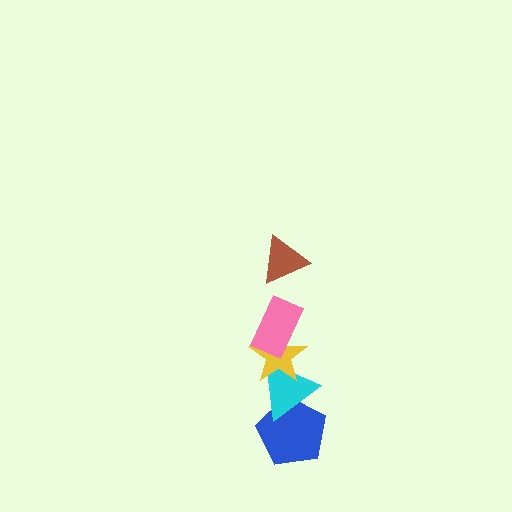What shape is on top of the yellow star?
The pink rectangle is on top of the yellow star.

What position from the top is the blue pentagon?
The blue pentagon is 5th from the top.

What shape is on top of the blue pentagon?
The cyan triangle is on top of the blue pentagon.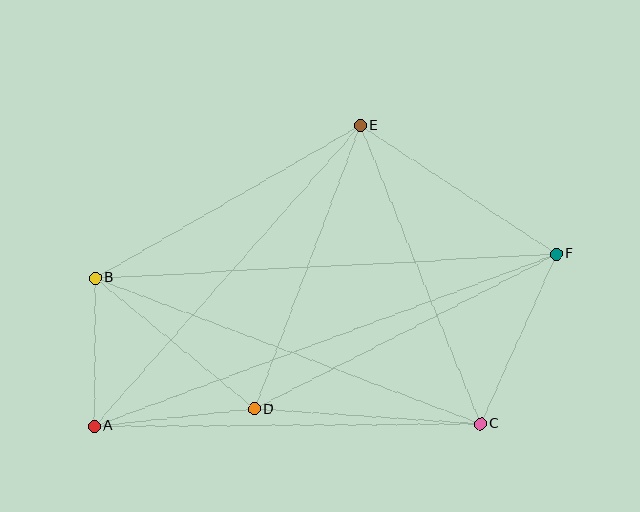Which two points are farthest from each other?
Points A and F are farthest from each other.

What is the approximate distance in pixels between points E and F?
The distance between E and F is approximately 235 pixels.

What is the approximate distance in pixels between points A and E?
The distance between A and E is approximately 401 pixels.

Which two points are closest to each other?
Points A and B are closest to each other.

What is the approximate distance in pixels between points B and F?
The distance between B and F is approximately 462 pixels.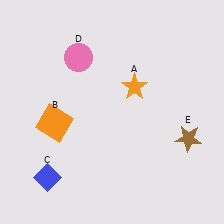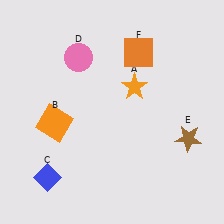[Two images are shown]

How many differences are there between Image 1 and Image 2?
There is 1 difference between the two images.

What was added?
An orange square (F) was added in Image 2.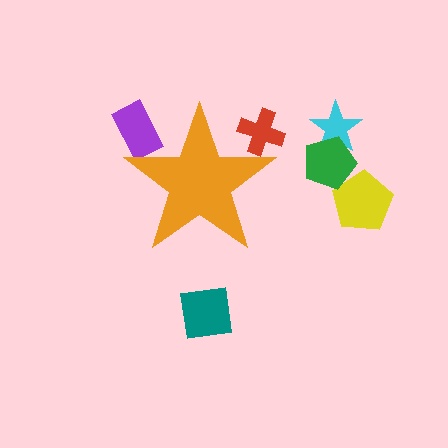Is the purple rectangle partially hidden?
Yes, the purple rectangle is partially hidden behind the orange star.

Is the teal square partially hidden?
No, the teal square is fully visible.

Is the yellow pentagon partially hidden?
No, the yellow pentagon is fully visible.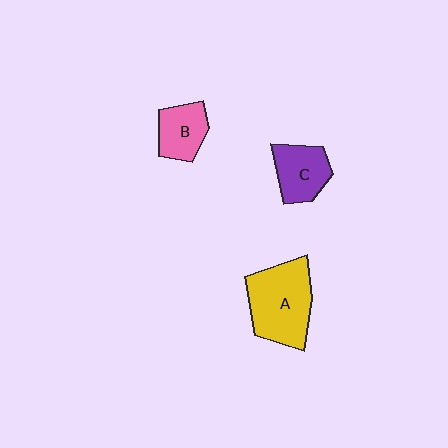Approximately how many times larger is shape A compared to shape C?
Approximately 1.7 times.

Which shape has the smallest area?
Shape B (pink).